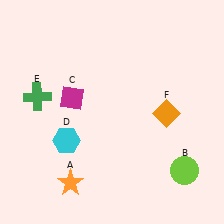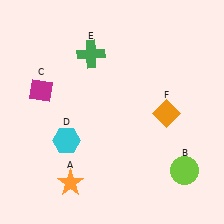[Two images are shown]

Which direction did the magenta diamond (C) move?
The magenta diamond (C) moved left.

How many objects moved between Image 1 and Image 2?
2 objects moved between the two images.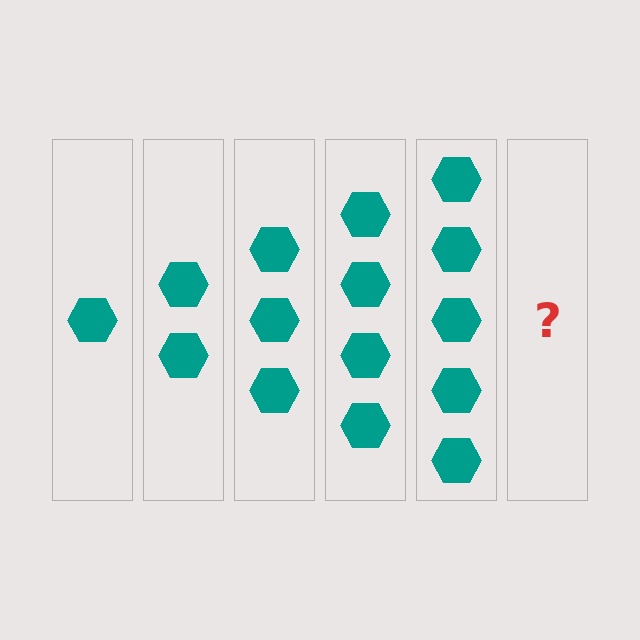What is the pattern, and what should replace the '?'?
The pattern is that each step adds one more hexagon. The '?' should be 6 hexagons.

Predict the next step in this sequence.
The next step is 6 hexagons.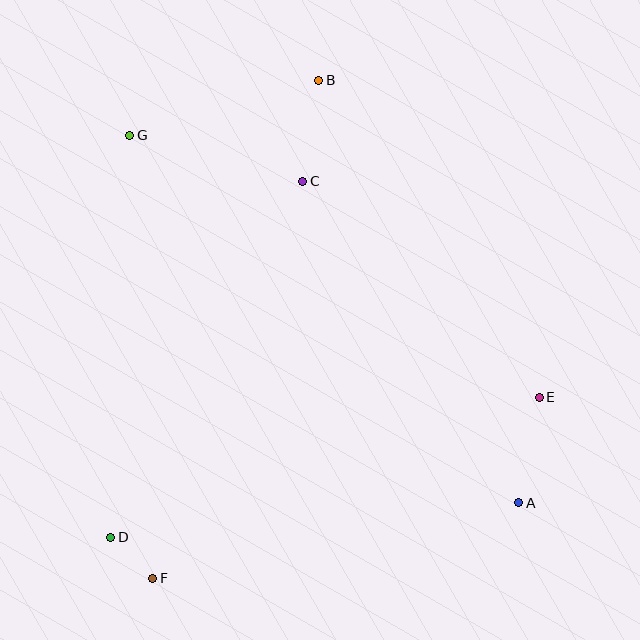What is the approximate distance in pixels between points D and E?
The distance between D and E is approximately 451 pixels.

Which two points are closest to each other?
Points D and F are closest to each other.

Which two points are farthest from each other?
Points A and G are farthest from each other.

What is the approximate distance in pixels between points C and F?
The distance between C and F is approximately 425 pixels.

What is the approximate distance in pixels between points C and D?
The distance between C and D is approximately 405 pixels.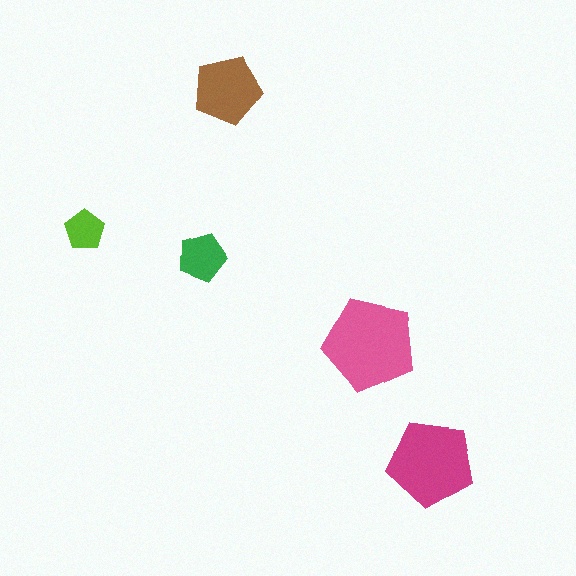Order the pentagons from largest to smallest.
the pink one, the magenta one, the brown one, the green one, the lime one.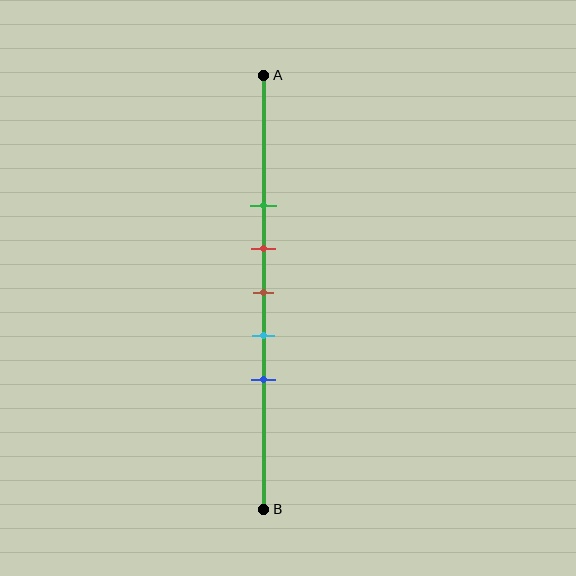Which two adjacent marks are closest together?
The red and brown marks are the closest adjacent pair.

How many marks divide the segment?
There are 5 marks dividing the segment.